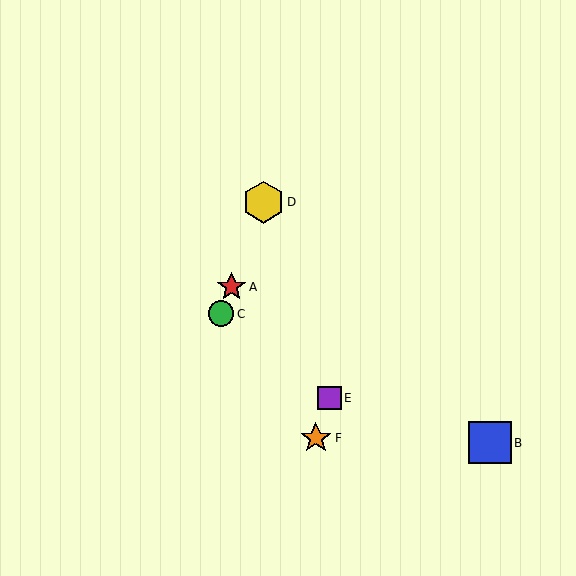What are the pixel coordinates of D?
Object D is at (263, 202).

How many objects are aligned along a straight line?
3 objects (A, C, D) are aligned along a straight line.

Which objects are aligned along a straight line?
Objects A, C, D are aligned along a straight line.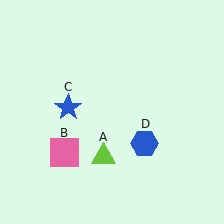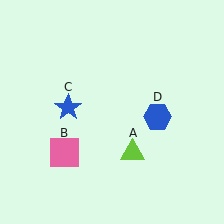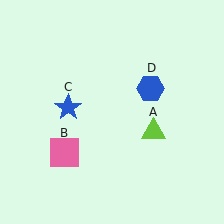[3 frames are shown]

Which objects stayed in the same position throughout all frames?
Pink square (object B) and blue star (object C) remained stationary.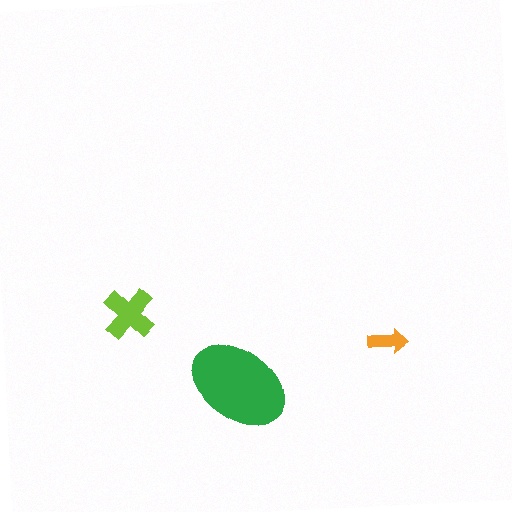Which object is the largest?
The green ellipse.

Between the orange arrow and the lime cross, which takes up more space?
The lime cross.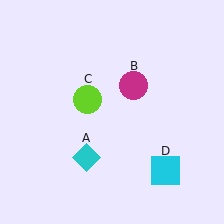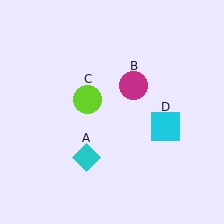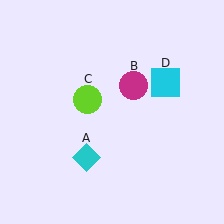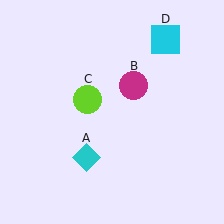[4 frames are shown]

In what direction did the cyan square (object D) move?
The cyan square (object D) moved up.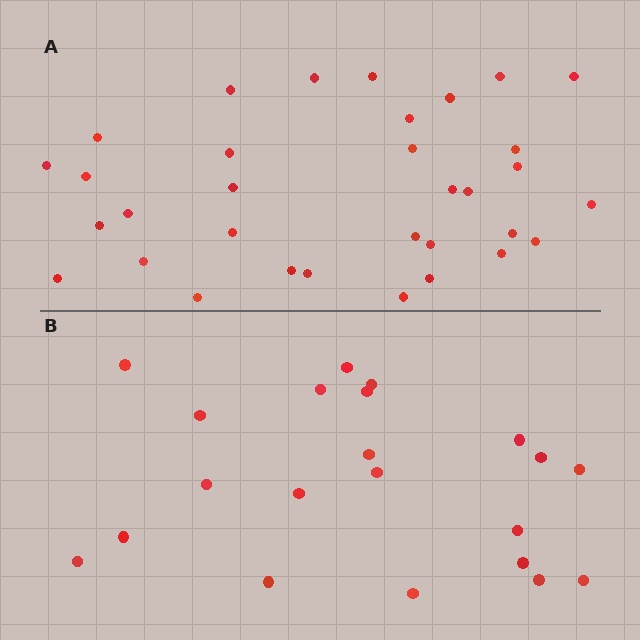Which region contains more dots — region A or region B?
Region A (the top region) has more dots.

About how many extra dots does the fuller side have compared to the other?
Region A has roughly 12 or so more dots than region B.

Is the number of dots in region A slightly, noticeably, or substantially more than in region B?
Region A has substantially more. The ratio is roughly 1.6 to 1.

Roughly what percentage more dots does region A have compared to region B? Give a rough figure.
About 55% more.